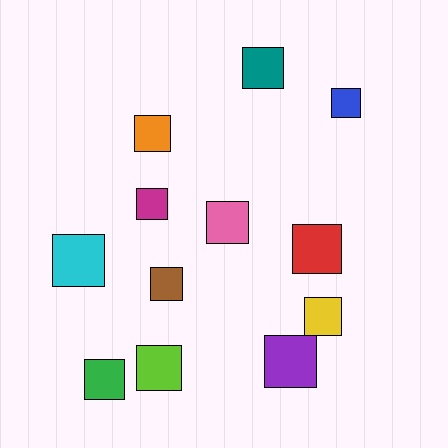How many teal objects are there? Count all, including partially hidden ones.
There is 1 teal object.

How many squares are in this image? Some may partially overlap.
There are 12 squares.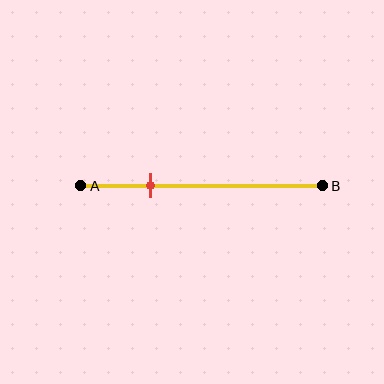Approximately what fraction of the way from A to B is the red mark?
The red mark is approximately 30% of the way from A to B.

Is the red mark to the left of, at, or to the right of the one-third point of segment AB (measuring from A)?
The red mark is to the left of the one-third point of segment AB.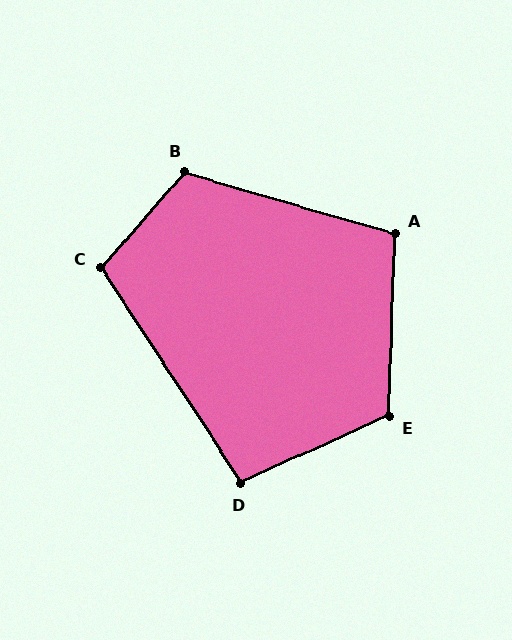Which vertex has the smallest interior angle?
D, at approximately 98 degrees.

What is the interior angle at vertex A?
Approximately 104 degrees (obtuse).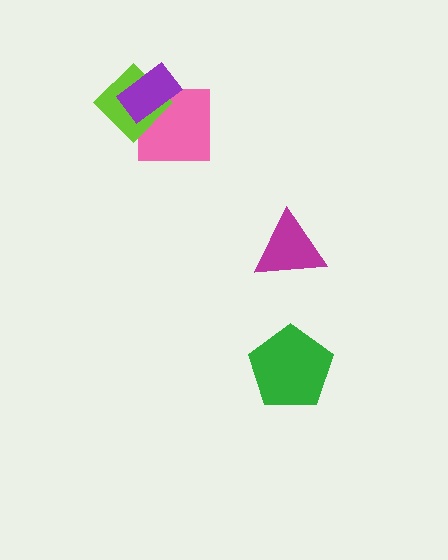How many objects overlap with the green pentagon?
0 objects overlap with the green pentagon.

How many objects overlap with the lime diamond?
2 objects overlap with the lime diamond.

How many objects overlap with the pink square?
2 objects overlap with the pink square.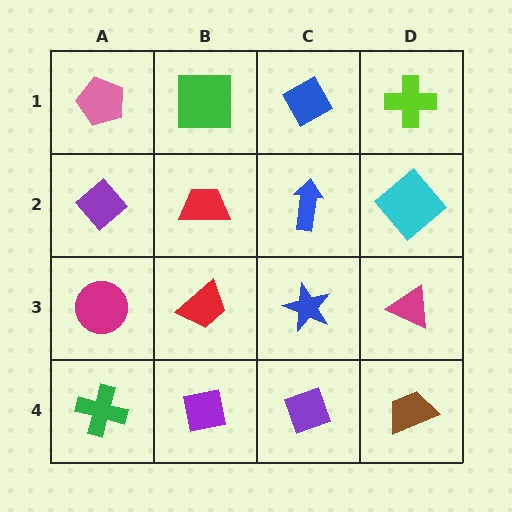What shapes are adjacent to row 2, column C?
A blue diamond (row 1, column C), a blue star (row 3, column C), a red trapezoid (row 2, column B), a cyan diamond (row 2, column D).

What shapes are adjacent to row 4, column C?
A blue star (row 3, column C), a purple square (row 4, column B), a brown trapezoid (row 4, column D).